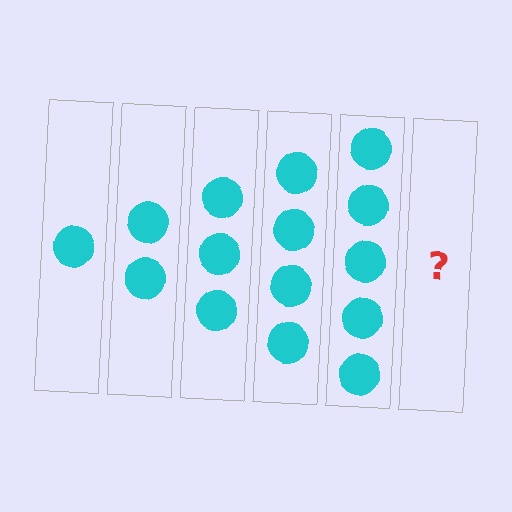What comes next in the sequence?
The next element should be 6 circles.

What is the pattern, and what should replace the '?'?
The pattern is that each step adds one more circle. The '?' should be 6 circles.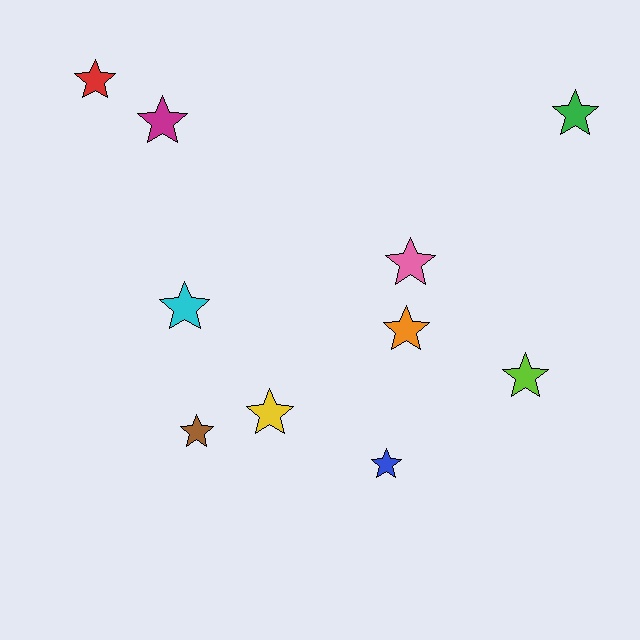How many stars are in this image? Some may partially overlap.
There are 10 stars.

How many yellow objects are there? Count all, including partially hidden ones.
There is 1 yellow object.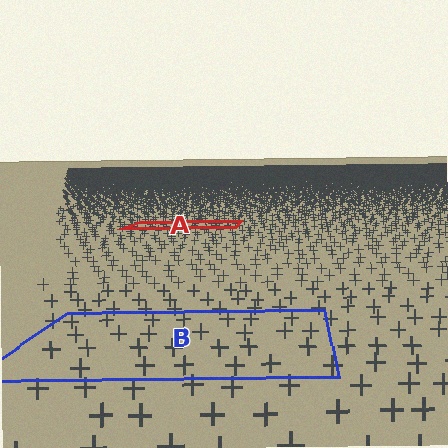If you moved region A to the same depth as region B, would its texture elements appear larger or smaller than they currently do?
They would appear larger. At a closer depth, the same texture elements are projected at a bigger on-screen size.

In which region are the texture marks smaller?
The texture marks are smaller in region A, because it is farther away.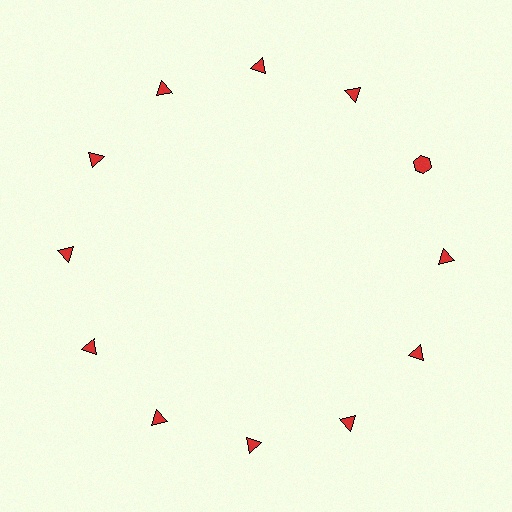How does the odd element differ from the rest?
It has a different shape: hexagon instead of triangle.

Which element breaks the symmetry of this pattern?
The red hexagon at roughly the 2 o'clock position breaks the symmetry. All other shapes are red triangles.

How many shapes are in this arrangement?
There are 12 shapes arranged in a ring pattern.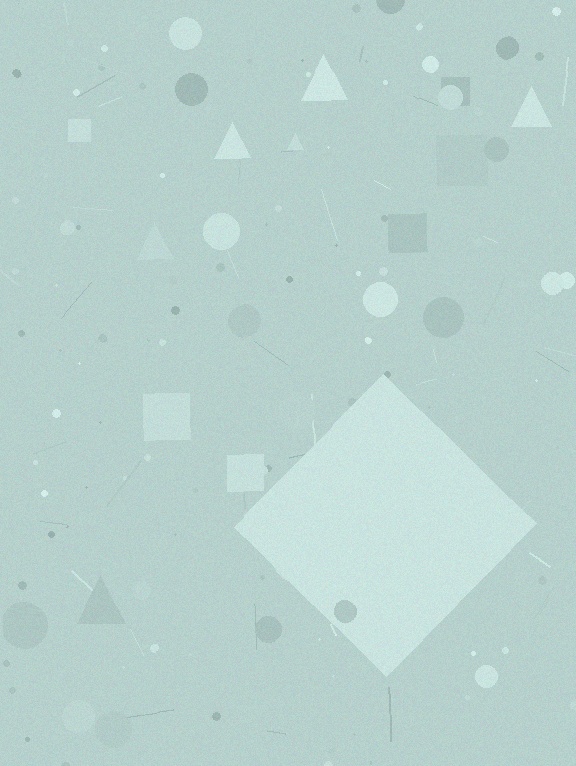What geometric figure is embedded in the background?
A diamond is embedded in the background.